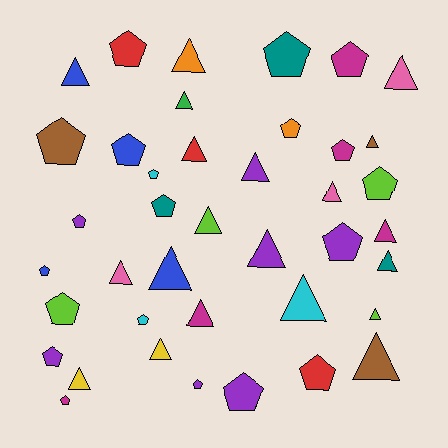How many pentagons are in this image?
There are 20 pentagons.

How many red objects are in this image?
There are 3 red objects.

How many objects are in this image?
There are 40 objects.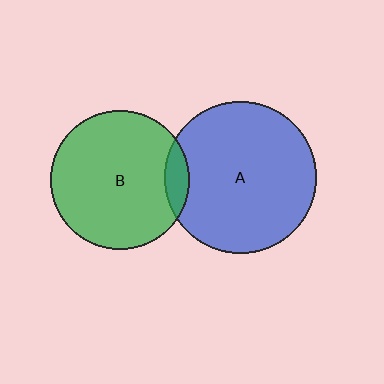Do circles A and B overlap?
Yes.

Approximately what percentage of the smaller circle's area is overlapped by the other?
Approximately 10%.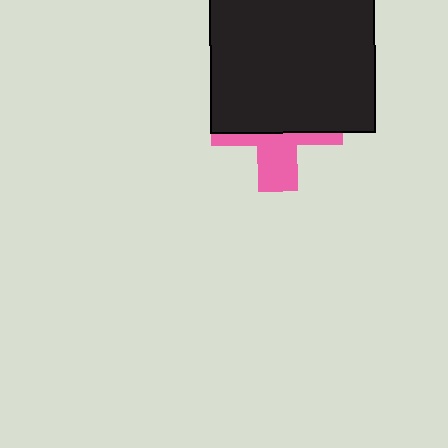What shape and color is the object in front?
The object in front is a black square.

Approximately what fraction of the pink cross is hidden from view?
Roughly 62% of the pink cross is hidden behind the black square.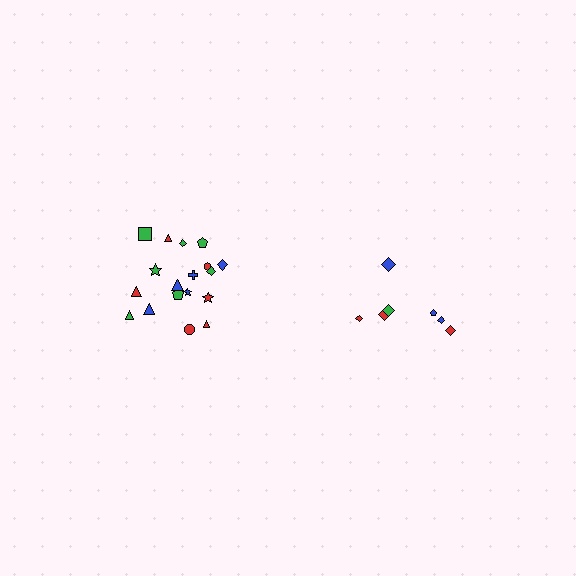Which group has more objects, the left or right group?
The left group.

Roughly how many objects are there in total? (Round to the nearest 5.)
Roughly 25 objects in total.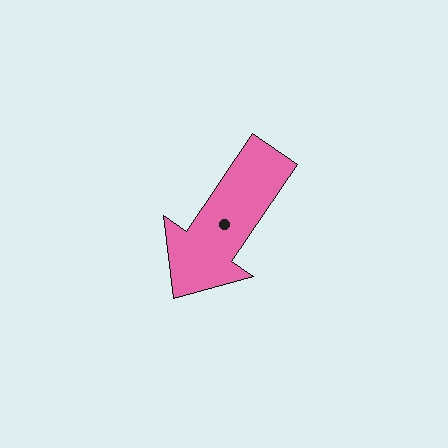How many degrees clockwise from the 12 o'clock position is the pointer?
Approximately 214 degrees.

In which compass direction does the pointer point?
Southwest.